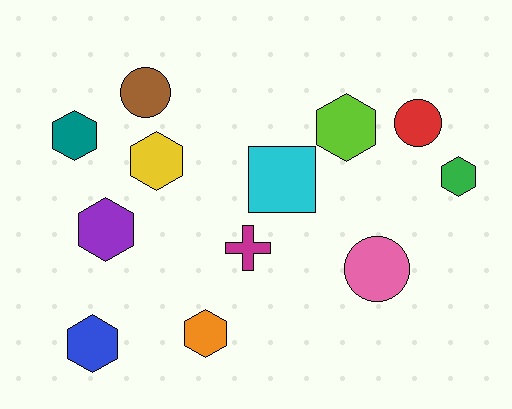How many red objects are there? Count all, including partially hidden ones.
There is 1 red object.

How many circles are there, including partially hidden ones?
There are 3 circles.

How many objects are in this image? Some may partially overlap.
There are 12 objects.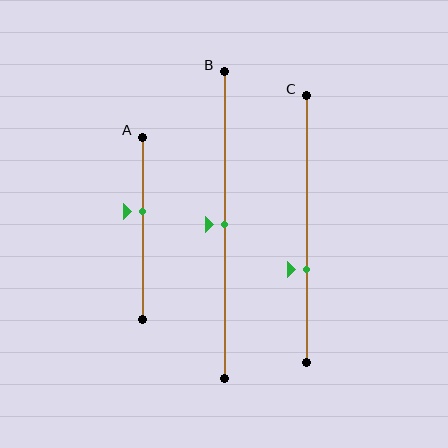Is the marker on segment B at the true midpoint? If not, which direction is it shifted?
Yes, the marker on segment B is at the true midpoint.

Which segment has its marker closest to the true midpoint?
Segment B has its marker closest to the true midpoint.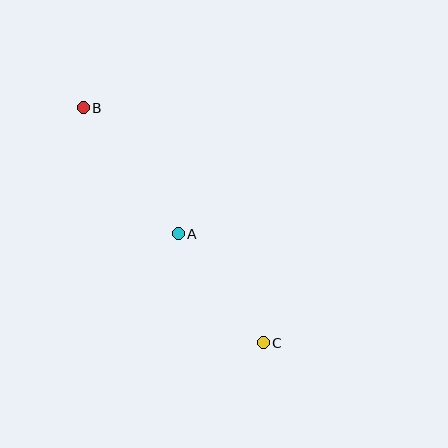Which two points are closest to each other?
Points A and C are closest to each other.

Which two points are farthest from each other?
Points B and C are farthest from each other.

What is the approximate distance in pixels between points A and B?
The distance between A and B is approximately 157 pixels.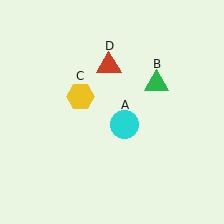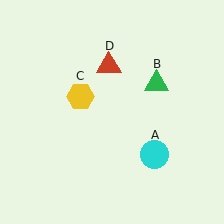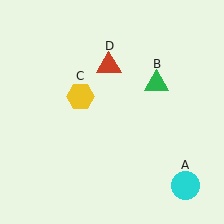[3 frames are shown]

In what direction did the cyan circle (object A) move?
The cyan circle (object A) moved down and to the right.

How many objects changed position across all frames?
1 object changed position: cyan circle (object A).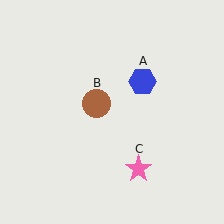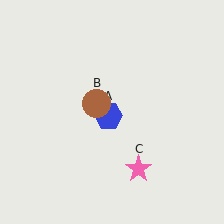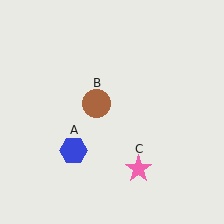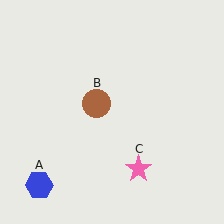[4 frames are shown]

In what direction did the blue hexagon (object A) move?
The blue hexagon (object A) moved down and to the left.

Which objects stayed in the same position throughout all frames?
Brown circle (object B) and pink star (object C) remained stationary.